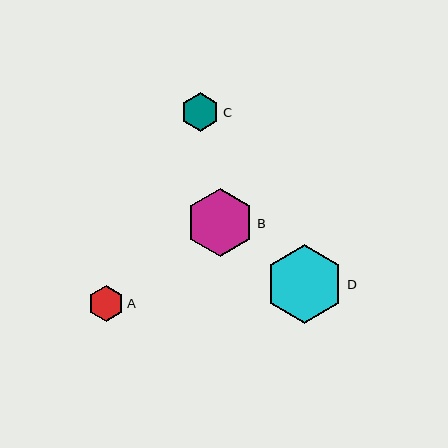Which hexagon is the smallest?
Hexagon A is the smallest with a size of approximately 36 pixels.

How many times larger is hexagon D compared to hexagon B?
Hexagon D is approximately 1.2 times the size of hexagon B.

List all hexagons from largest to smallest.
From largest to smallest: D, B, C, A.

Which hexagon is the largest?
Hexagon D is the largest with a size of approximately 79 pixels.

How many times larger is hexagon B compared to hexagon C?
Hexagon B is approximately 1.8 times the size of hexagon C.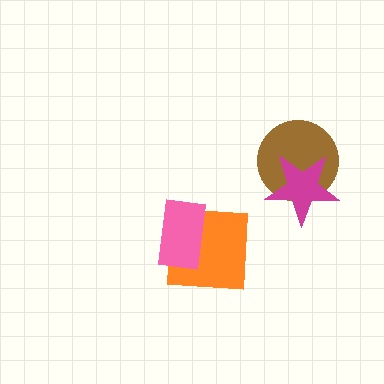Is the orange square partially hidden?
Yes, it is partially covered by another shape.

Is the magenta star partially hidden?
No, no other shape covers it.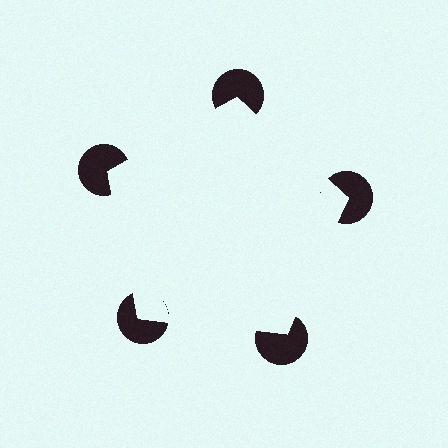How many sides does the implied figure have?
5 sides.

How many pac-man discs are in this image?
There are 5 — one at each vertex of the illusory pentagon.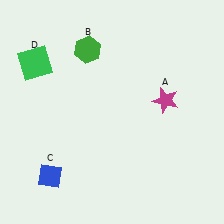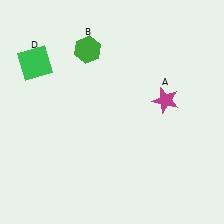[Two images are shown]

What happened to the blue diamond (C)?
The blue diamond (C) was removed in Image 2. It was in the bottom-left area of Image 1.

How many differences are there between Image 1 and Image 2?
There is 1 difference between the two images.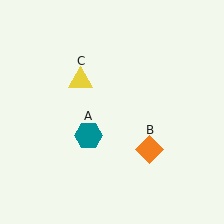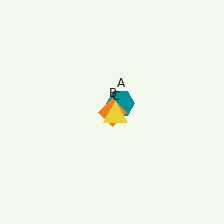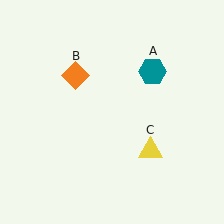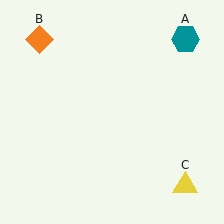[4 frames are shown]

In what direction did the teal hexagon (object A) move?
The teal hexagon (object A) moved up and to the right.